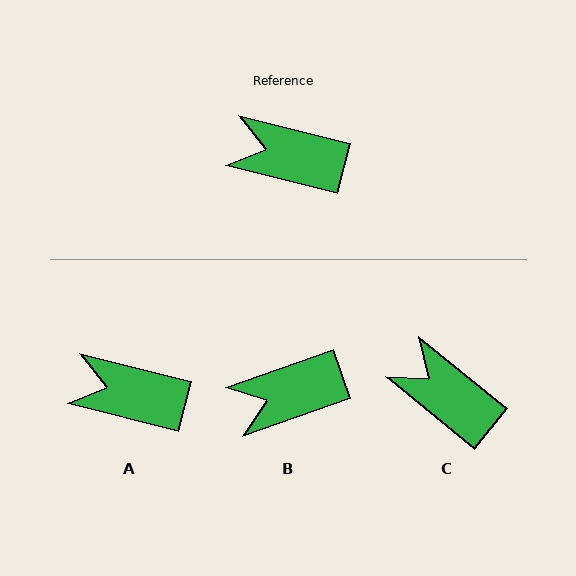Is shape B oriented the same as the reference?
No, it is off by about 33 degrees.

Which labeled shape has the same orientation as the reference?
A.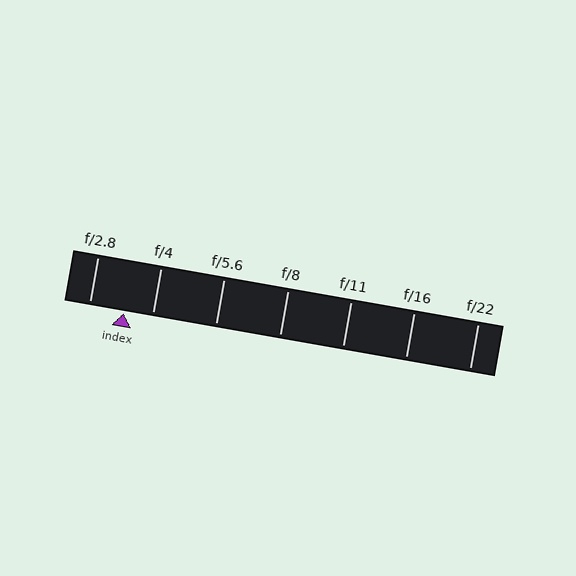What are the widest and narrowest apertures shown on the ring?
The widest aperture shown is f/2.8 and the narrowest is f/22.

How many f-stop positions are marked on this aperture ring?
There are 7 f-stop positions marked.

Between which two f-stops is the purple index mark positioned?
The index mark is between f/2.8 and f/4.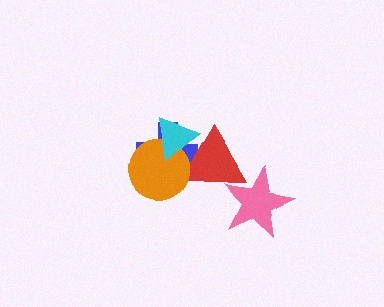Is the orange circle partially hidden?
Yes, it is partially covered by another shape.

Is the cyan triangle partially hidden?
No, no other shape covers it.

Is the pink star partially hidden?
Yes, it is partially covered by another shape.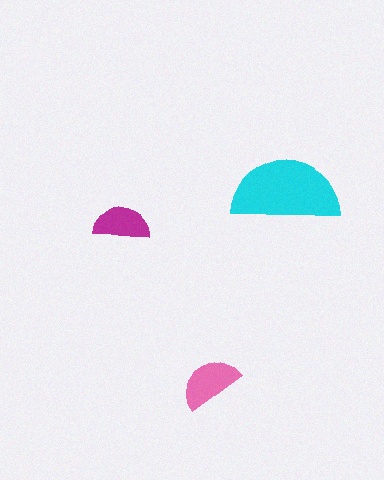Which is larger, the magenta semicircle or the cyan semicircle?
The cyan one.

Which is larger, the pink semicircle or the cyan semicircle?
The cyan one.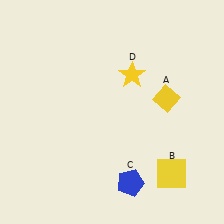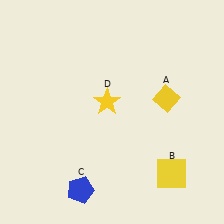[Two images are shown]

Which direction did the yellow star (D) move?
The yellow star (D) moved down.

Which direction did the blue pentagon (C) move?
The blue pentagon (C) moved left.